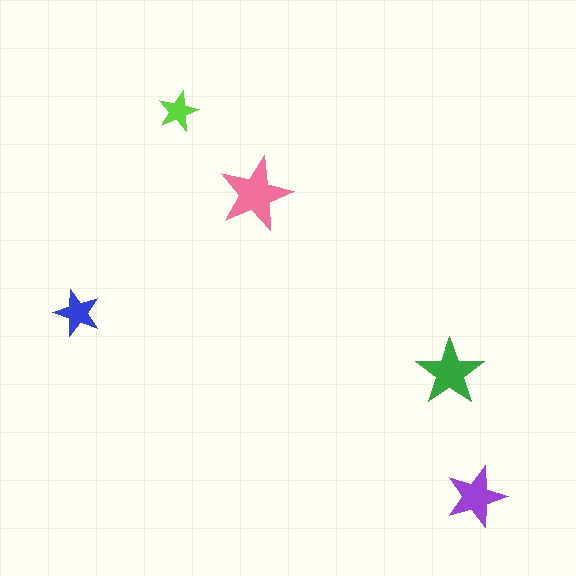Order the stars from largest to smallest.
the pink one, the green one, the purple one, the blue one, the lime one.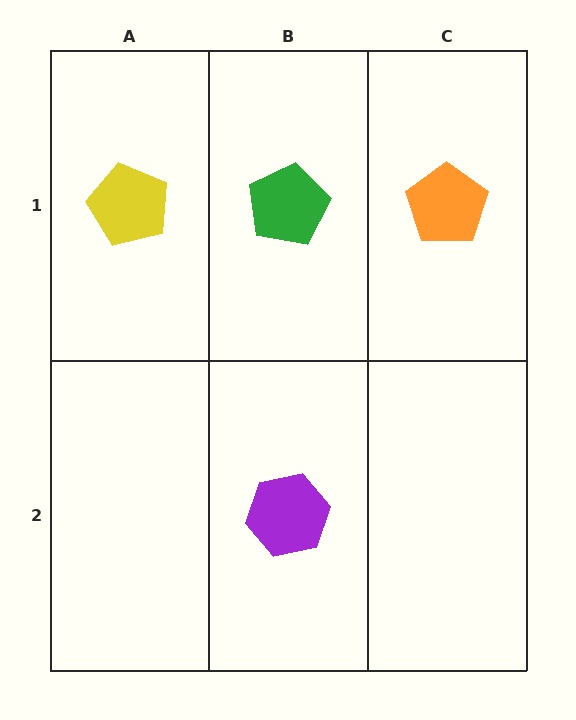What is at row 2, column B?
A purple hexagon.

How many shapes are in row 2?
1 shape.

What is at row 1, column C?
An orange pentagon.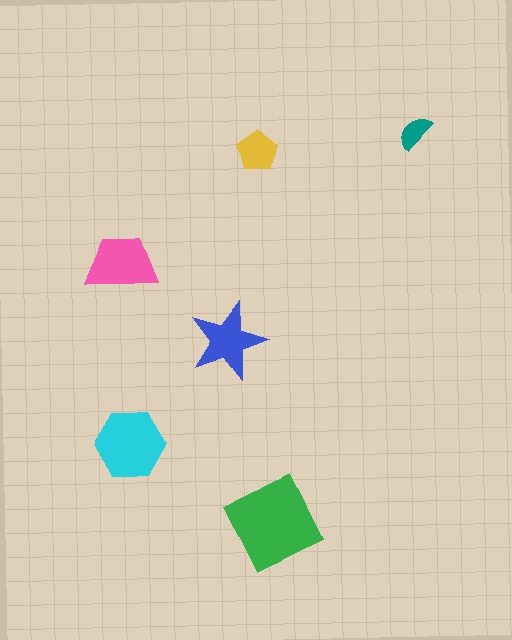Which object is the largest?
The green diamond.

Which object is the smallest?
The teal semicircle.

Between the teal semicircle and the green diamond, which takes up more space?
The green diamond.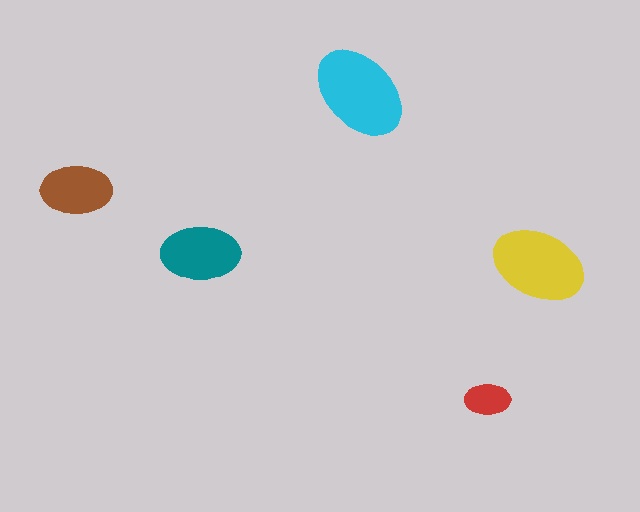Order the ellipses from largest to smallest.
the cyan one, the yellow one, the teal one, the brown one, the red one.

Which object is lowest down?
The red ellipse is bottommost.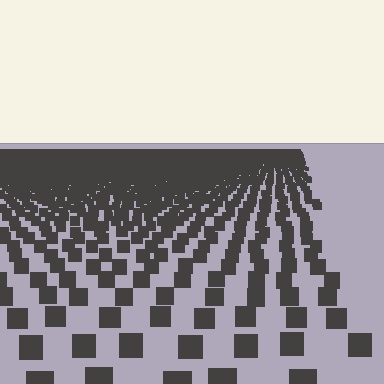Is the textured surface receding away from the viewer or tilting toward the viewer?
The surface is receding away from the viewer. Texture elements get smaller and denser toward the top.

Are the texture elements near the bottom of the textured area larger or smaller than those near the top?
Larger. Near the bottom, elements are closer to the viewer and appear at a bigger on-screen size.